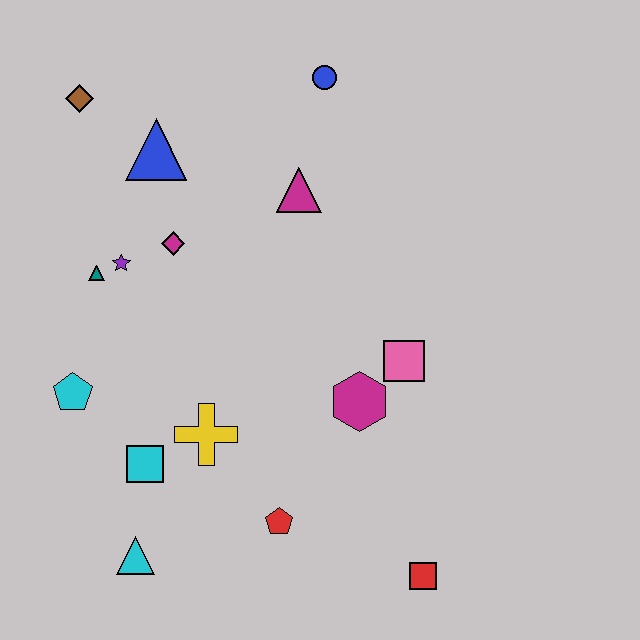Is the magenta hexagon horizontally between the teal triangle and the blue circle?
No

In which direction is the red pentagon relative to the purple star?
The red pentagon is below the purple star.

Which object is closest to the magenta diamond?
The purple star is closest to the magenta diamond.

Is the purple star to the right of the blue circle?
No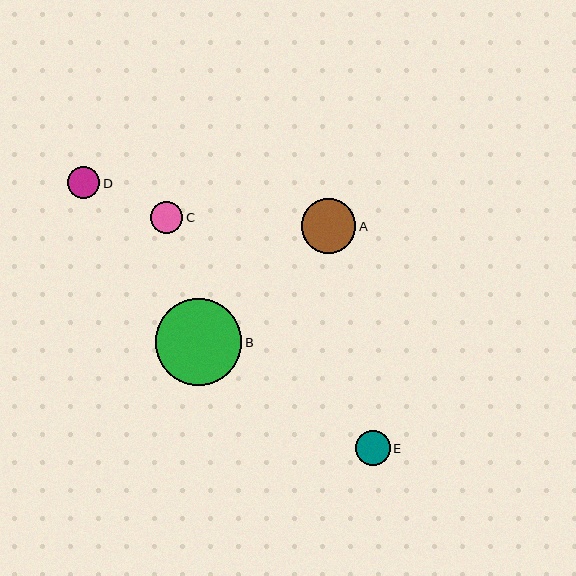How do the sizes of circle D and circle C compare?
Circle D and circle C are approximately the same size.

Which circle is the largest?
Circle B is the largest with a size of approximately 87 pixels.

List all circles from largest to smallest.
From largest to smallest: B, A, E, D, C.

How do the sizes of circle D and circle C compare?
Circle D and circle C are approximately the same size.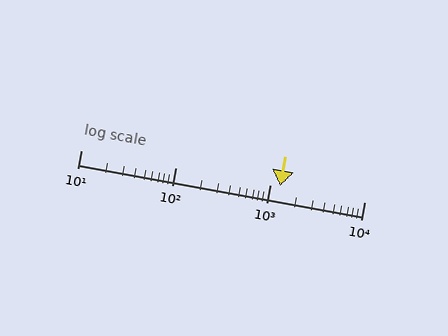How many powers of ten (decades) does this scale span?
The scale spans 3 decades, from 10 to 10000.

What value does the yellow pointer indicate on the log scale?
The pointer indicates approximately 1300.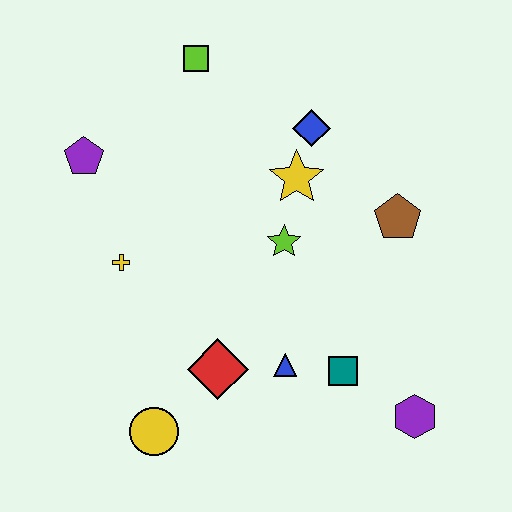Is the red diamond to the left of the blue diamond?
Yes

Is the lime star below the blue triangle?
No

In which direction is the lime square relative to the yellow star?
The lime square is above the yellow star.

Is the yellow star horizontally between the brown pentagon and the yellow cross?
Yes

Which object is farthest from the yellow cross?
The purple hexagon is farthest from the yellow cross.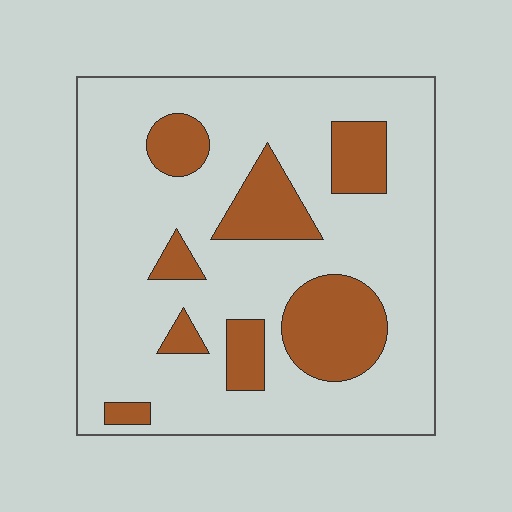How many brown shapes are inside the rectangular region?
8.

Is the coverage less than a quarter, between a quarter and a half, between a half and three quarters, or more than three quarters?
Less than a quarter.